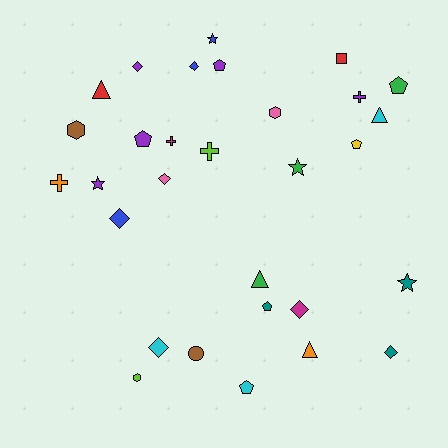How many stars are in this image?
There are 4 stars.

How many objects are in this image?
There are 30 objects.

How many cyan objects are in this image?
There are 3 cyan objects.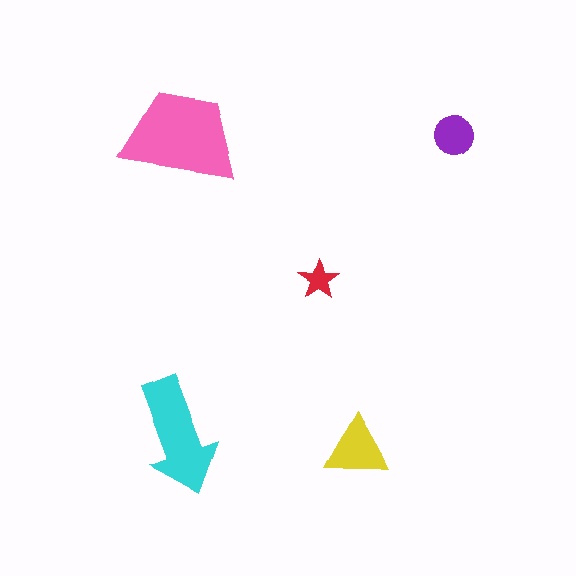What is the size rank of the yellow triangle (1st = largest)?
3rd.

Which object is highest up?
The purple circle is topmost.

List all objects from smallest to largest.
The red star, the purple circle, the yellow triangle, the cyan arrow, the pink trapezoid.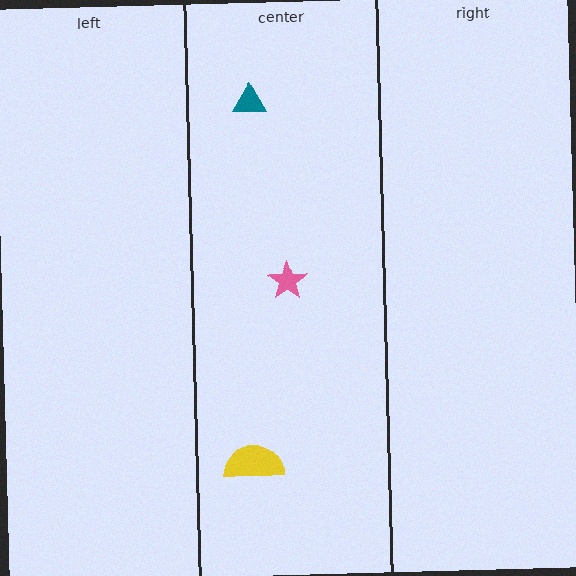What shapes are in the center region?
The yellow semicircle, the teal triangle, the pink star.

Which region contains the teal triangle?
The center region.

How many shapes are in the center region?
3.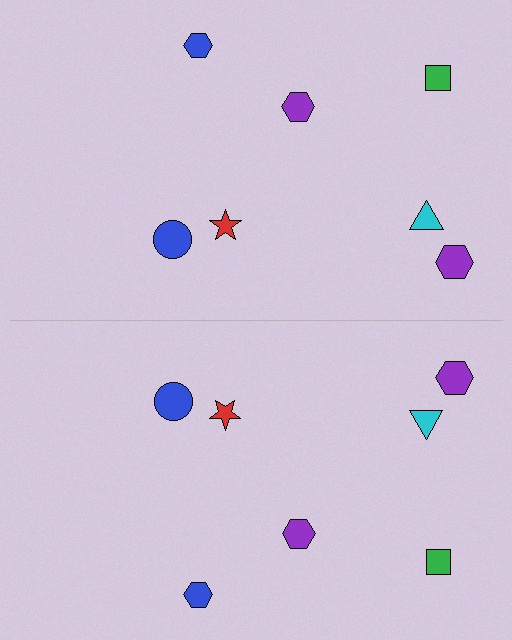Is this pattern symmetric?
Yes, this pattern has bilateral (reflection) symmetry.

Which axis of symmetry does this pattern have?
The pattern has a horizontal axis of symmetry running through the center of the image.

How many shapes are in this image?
There are 14 shapes in this image.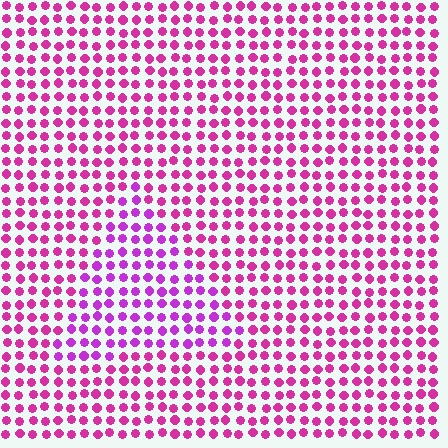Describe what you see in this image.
The image is filled with small magenta elements in a uniform arrangement. A triangle-shaped region is visible where the elements are tinted to a slightly different hue, forming a subtle color boundary.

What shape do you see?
I see a triangle.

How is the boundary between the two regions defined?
The boundary is defined purely by a slight shift in hue (about 25 degrees). Spacing, size, and orientation are identical on both sides.